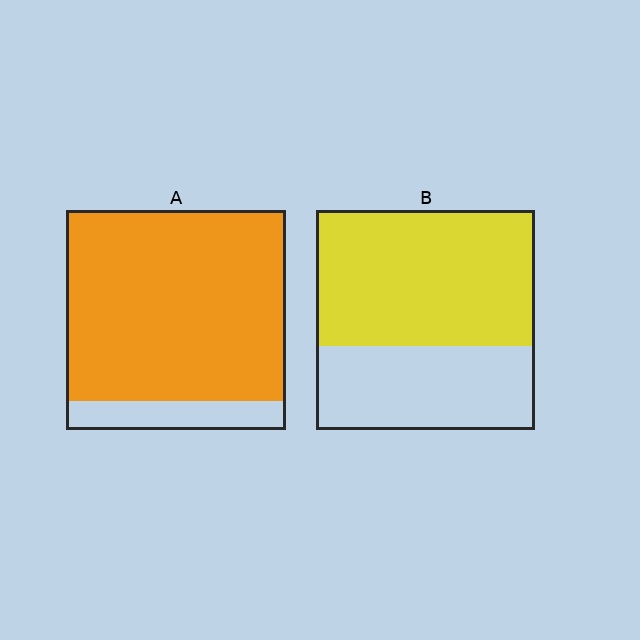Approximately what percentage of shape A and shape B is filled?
A is approximately 85% and B is approximately 60%.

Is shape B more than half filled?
Yes.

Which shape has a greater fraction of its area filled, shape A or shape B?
Shape A.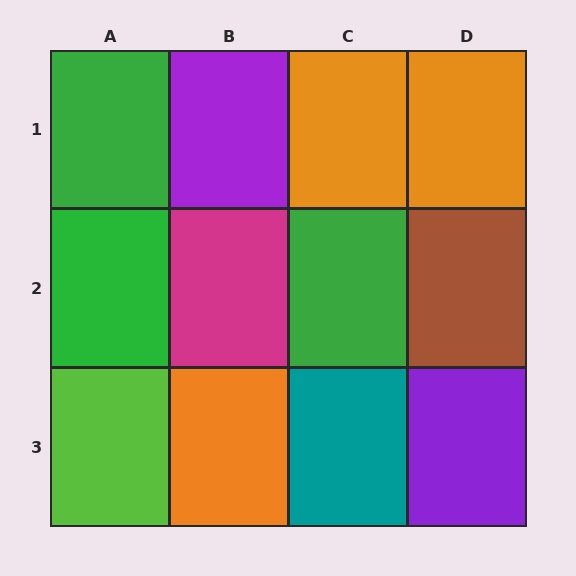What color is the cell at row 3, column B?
Orange.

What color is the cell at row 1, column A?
Green.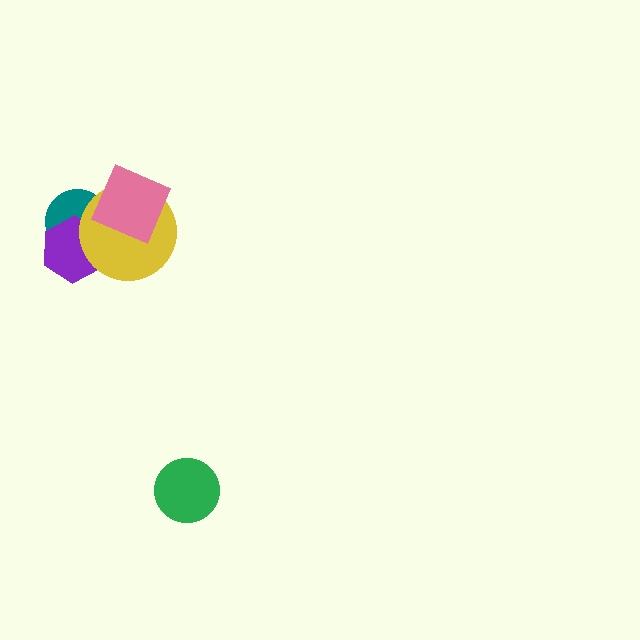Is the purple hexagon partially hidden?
Yes, it is partially covered by another shape.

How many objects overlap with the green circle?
0 objects overlap with the green circle.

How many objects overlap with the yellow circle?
3 objects overlap with the yellow circle.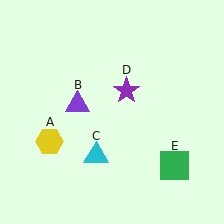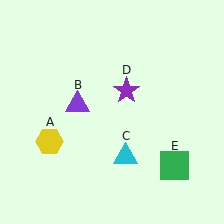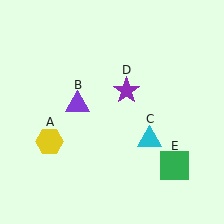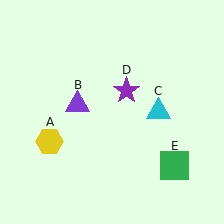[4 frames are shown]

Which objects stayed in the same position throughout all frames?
Yellow hexagon (object A) and purple triangle (object B) and purple star (object D) and green square (object E) remained stationary.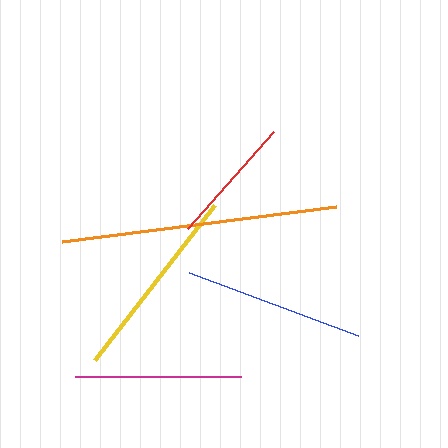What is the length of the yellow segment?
The yellow segment is approximately 195 pixels long.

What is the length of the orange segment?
The orange segment is approximately 277 pixels long.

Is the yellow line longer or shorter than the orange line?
The orange line is longer than the yellow line.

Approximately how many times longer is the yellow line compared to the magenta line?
The yellow line is approximately 1.2 times the length of the magenta line.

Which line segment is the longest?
The orange line is the longest at approximately 277 pixels.